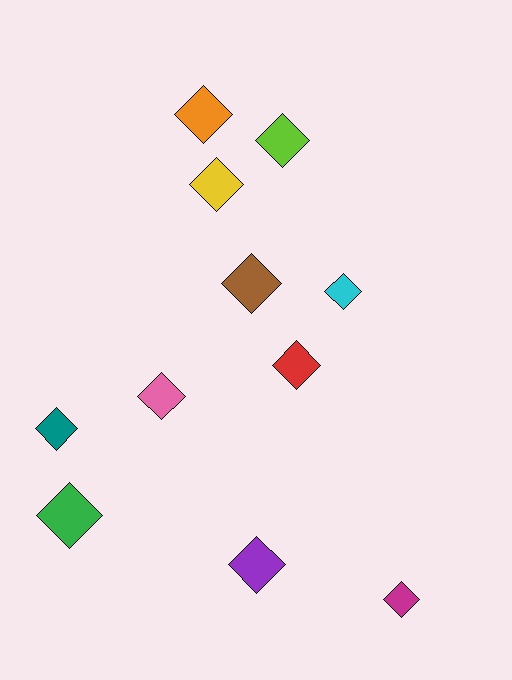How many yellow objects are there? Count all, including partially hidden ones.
There is 1 yellow object.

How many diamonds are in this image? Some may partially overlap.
There are 11 diamonds.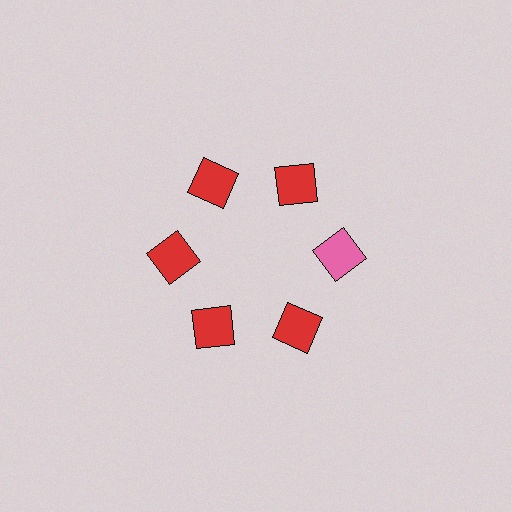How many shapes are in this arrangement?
There are 6 shapes arranged in a ring pattern.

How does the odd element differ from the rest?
It has a different color: pink instead of red.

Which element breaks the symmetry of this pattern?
The pink square at roughly the 3 o'clock position breaks the symmetry. All other shapes are red squares.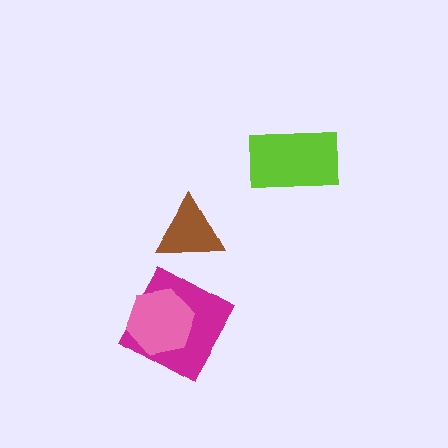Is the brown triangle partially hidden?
No, no other shape covers it.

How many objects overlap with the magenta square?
1 object overlaps with the magenta square.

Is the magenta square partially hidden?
Yes, it is partially covered by another shape.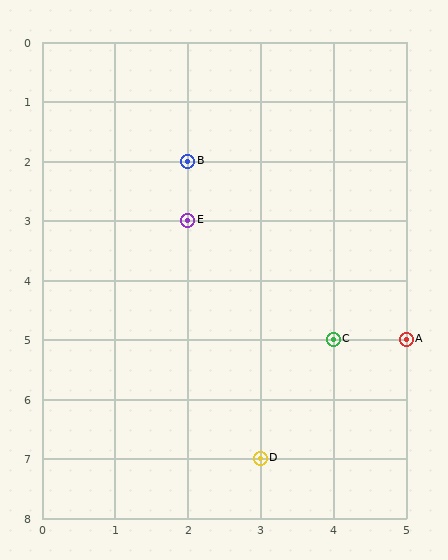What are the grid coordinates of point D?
Point D is at grid coordinates (3, 7).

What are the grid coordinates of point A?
Point A is at grid coordinates (5, 5).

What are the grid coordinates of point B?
Point B is at grid coordinates (2, 2).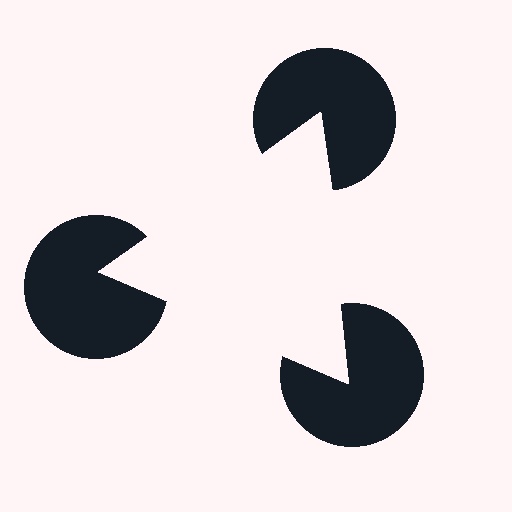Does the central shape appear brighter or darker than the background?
It typically appears slightly brighter than the background, even though no actual brightness change is drawn.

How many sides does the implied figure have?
3 sides.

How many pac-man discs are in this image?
There are 3 — one at each vertex of the illusory triangle.